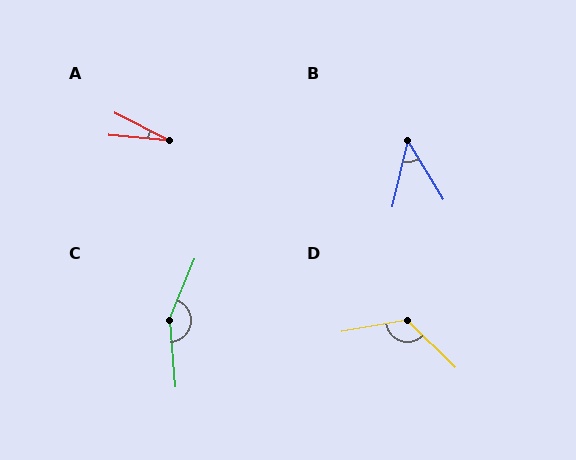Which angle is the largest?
C, at approximately 153 degrees.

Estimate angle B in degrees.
Approximately 45 degrees.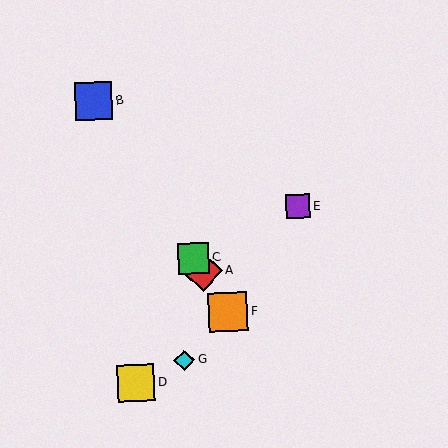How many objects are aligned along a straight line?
4 objects (A, B, C, F) are aligned along a straight line.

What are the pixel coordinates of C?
Object C is at (194, 258).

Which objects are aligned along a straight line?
Objects A, B, C, F are aligned along a straight line.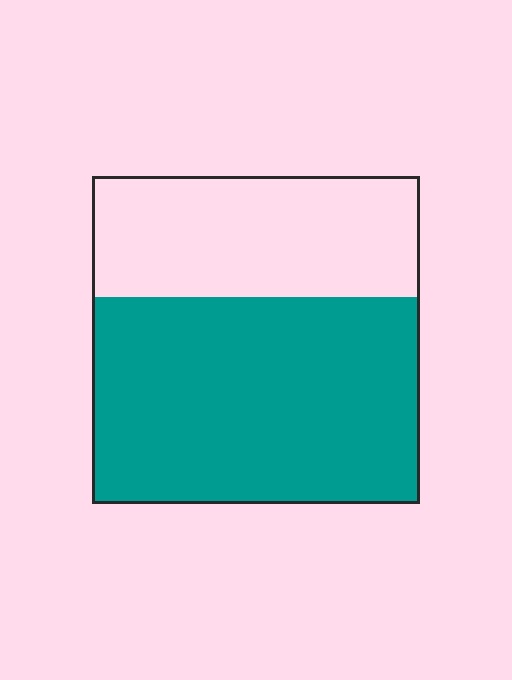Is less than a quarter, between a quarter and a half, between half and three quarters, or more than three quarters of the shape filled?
Between half and three quarters.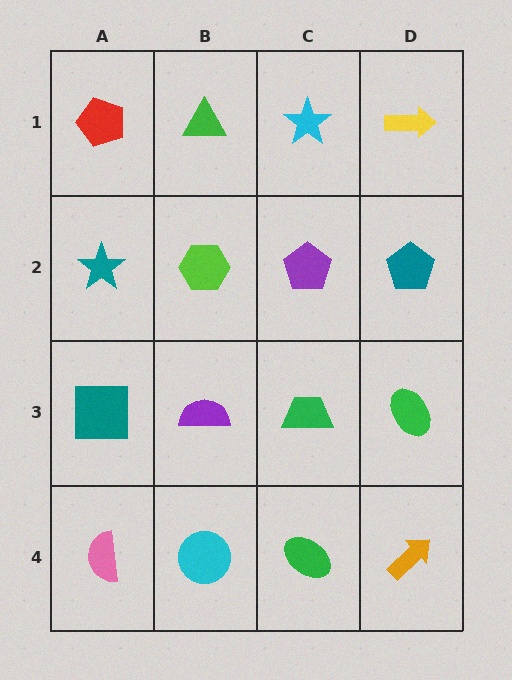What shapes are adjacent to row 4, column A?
A teal square (row 3, column A), a cyan circle (row 4, column B).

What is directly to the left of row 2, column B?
A teal star.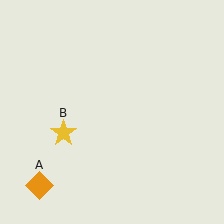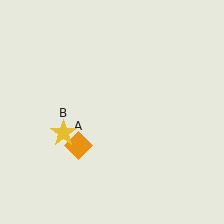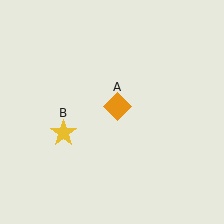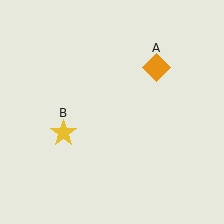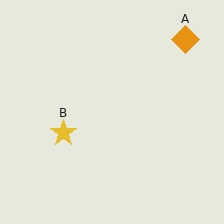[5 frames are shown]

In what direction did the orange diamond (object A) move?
The orange diamond (object A) moved up and to the right.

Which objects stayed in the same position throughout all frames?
Yellow star (object B) remained stationary.